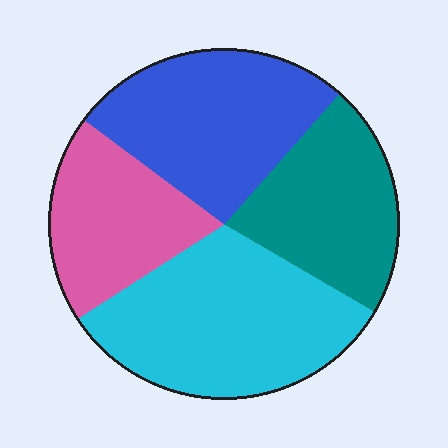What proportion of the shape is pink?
Pink takes up between a sixth and a third of the shape.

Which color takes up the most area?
Cyan, at roughly 30%.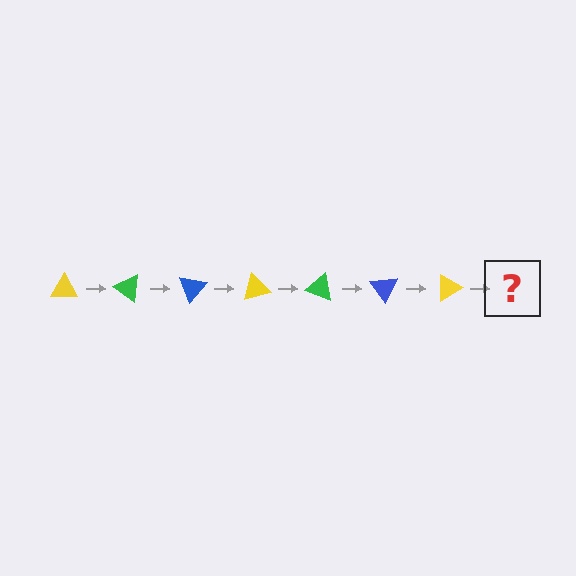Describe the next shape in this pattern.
It should be a green triangle, rotated 245 degrees from the start.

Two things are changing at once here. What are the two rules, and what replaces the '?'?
The two rules are that it rotates 35 degrees each step and the color cycles through yellow, green, and blue. The '?' should be a green triangle, rotated 245 degrees from the start.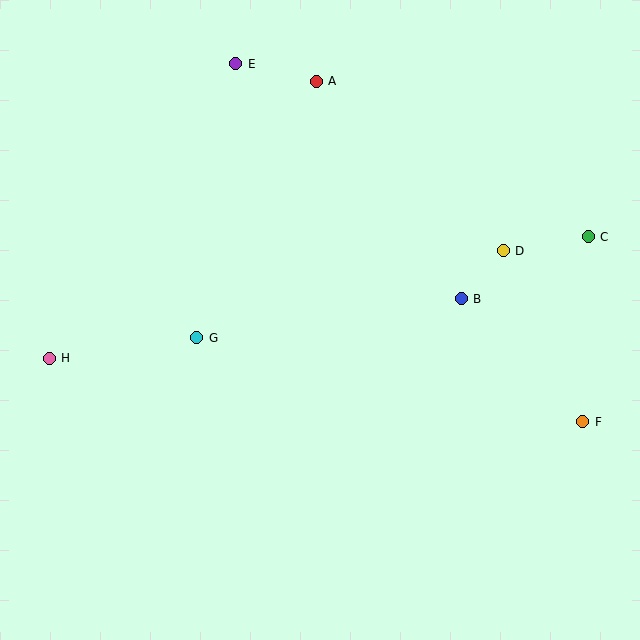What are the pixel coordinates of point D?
Point D is at (503, 251).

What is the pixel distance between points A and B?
The distance between A and B is 261 pixels.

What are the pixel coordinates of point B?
Point B is at (461, 299).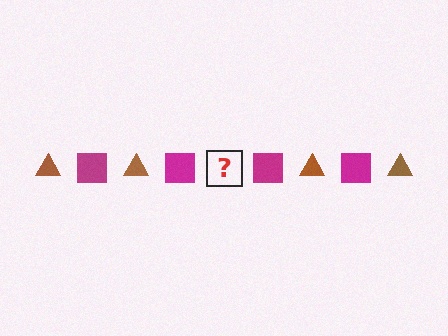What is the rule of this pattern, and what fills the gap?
The rule is that the pattern alternates between brown triangle and magenta square. The gap should be filled with a brown triangle.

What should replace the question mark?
The question mark should be replaced with a brown triangle.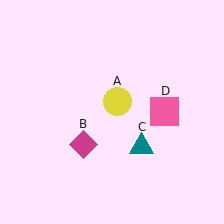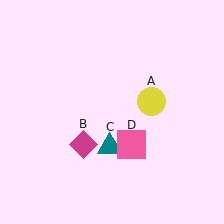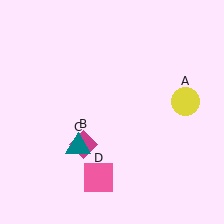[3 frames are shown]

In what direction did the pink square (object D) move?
The pink square (object D) moved down and to the left.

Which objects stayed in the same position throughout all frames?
Magenta diamond (object B) remained stationary.